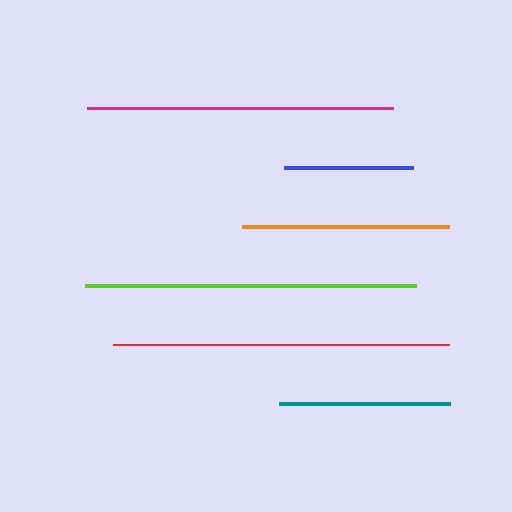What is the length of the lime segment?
The lime segment is approximately 331 pixels long.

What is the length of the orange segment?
The orange segment is approximately 207 pixels long.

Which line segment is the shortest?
The blue line is the shortest at approximately 129 pixels.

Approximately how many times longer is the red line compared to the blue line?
The red line is approximately 2.6 times the length of the blue line.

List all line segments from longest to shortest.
From longest to shortest: red, lime, magenta, orange, teal, blue.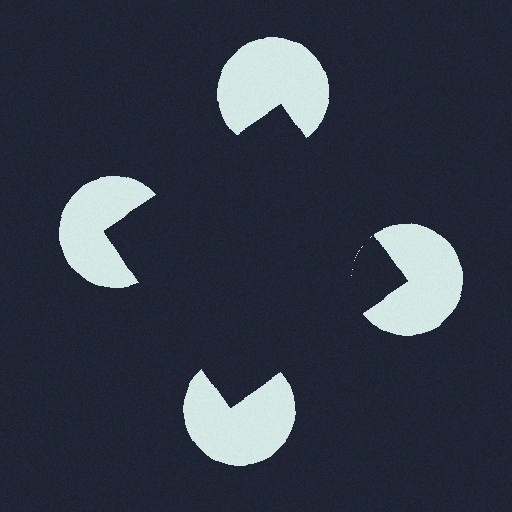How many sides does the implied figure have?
4 sides.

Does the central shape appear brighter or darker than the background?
It typically appears slightly darker than the background, even though no actual brightness change is drawn.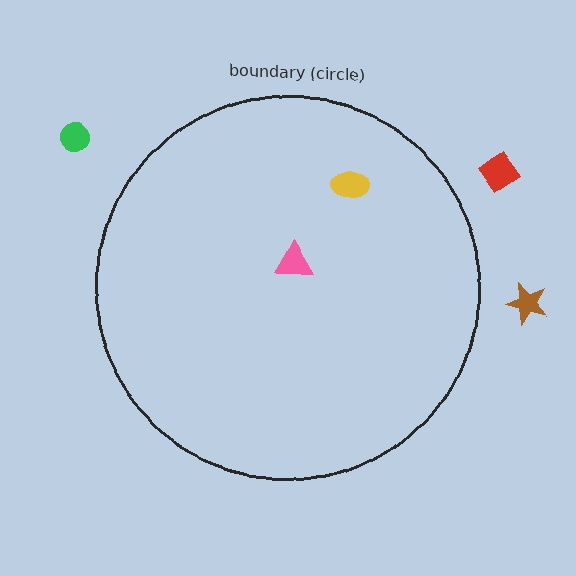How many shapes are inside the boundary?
2 inside, 3 outside.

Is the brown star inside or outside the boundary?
Outside.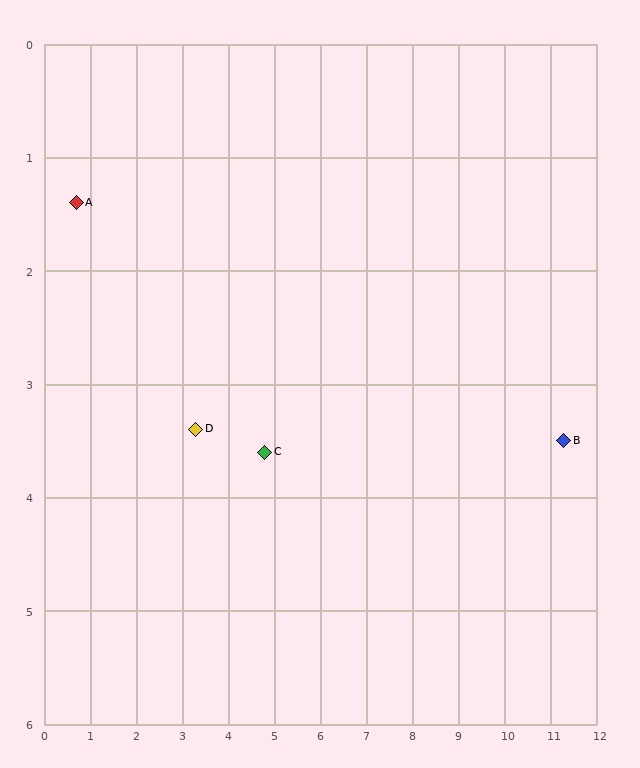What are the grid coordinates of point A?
Point A is at approximately (0.7, 1.4).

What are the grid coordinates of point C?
Point C is at approximately (4.8, 3.6).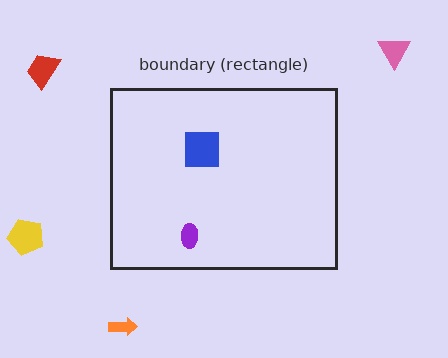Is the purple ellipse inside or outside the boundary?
Inside.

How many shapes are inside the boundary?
2 inside, 4 outside.